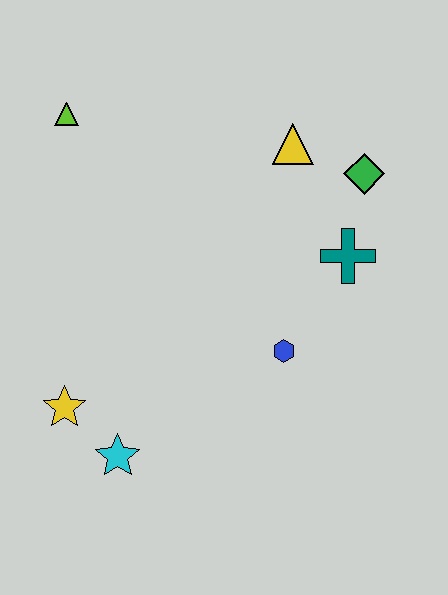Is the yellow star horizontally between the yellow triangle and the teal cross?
No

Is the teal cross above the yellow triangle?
No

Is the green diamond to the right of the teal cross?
Yes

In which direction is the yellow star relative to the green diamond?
The yellow star is to the left of the green diamond.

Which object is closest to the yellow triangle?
The green diamond is closest to the yellow triangle.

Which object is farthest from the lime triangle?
The cyan star is farthest from the lime triangle.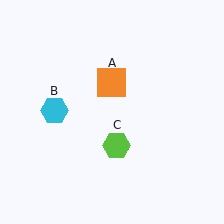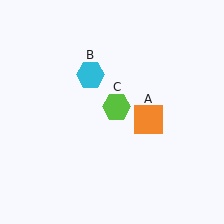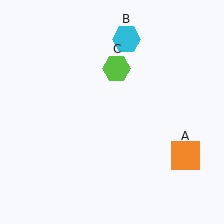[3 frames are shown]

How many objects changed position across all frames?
3 objects changed position: orange square (object A), cyan hexagon (object B), lime hexagon (object C).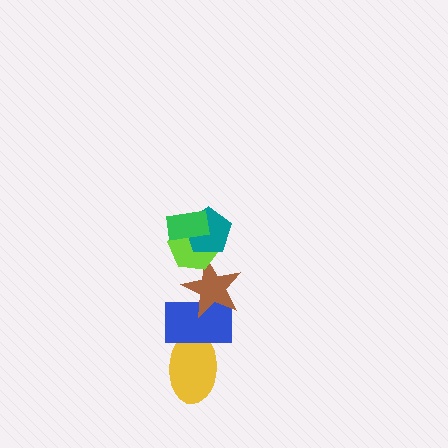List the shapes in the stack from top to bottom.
From top to bottom: the green rectangle, the teal pentagon, the lime hexagon, the brown star, the blue rectangle, the yellow ellipse.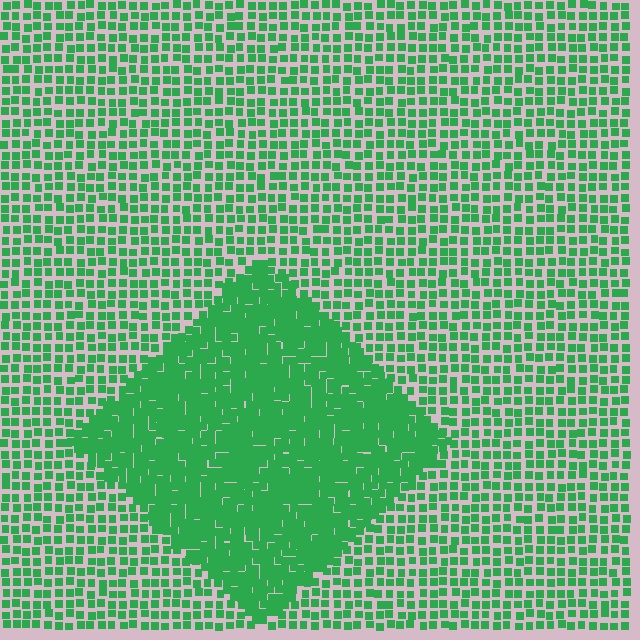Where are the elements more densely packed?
The elements are more densely packed inside the diamond boundary.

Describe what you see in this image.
The image contains small green elements arranged at two different densities. A diamond-shaped region is visible where the elements are more densely packed than the surrounding area.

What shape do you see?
I see a diamond.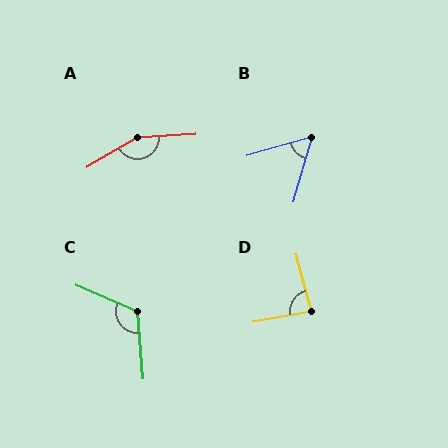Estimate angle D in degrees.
Approximately 84 degrees.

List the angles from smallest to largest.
B (58°), D (84°), C (118°), A (153°).